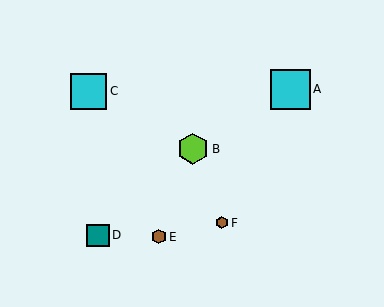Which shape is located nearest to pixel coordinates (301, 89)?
The cyan square (labeled A) at (290, 89) is nearest to that location.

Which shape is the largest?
The cyan square (labeled A) is the largest.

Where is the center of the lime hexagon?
The center of the lime hexagon is at (193, 149).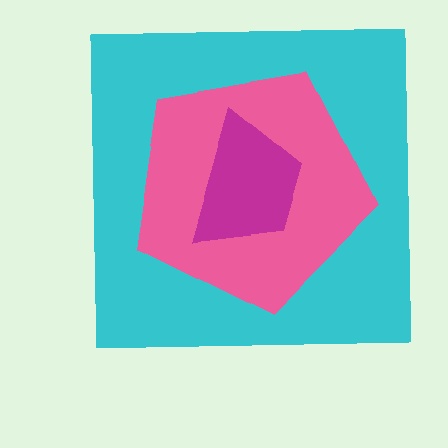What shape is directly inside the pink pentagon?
The magenta trapezoid.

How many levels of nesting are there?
3.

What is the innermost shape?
The magenta trapezoid.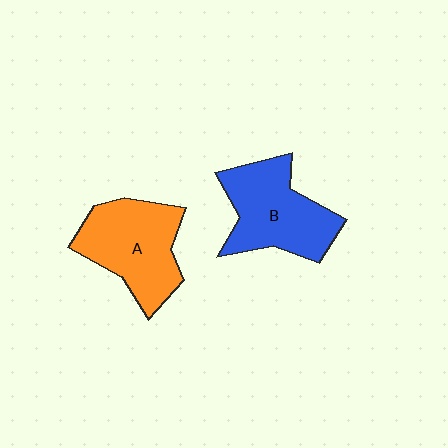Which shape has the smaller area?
Shape B (blue).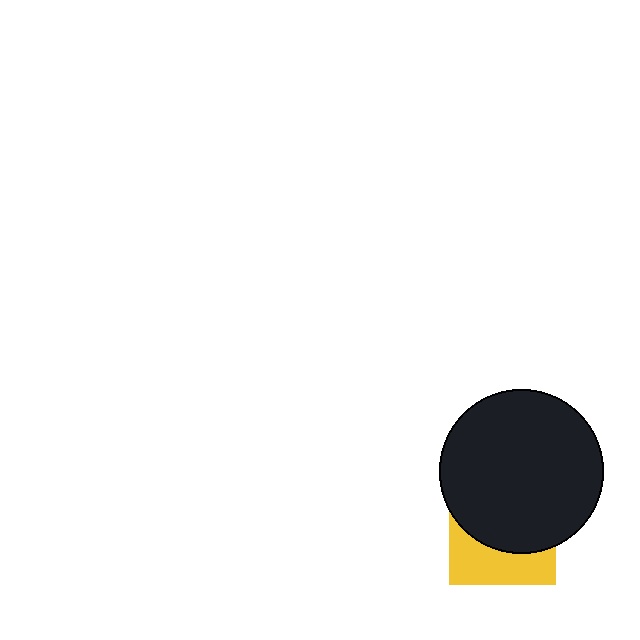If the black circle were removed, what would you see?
You would see the complete yellow square.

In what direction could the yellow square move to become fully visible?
The yellow square could move down. That would shift it out from behind the black circle entirely.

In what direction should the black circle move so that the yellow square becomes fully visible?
The black circle should move up. That is the shortest direction to clear the overlap and leave the yellow square fully visible.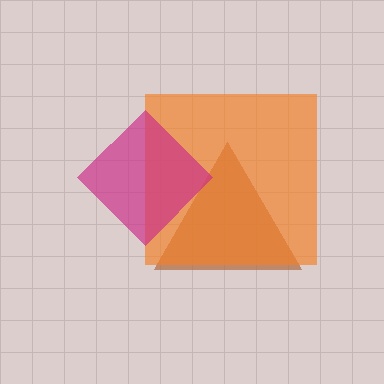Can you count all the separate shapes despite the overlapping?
Yes, there are 3 separate shapes.